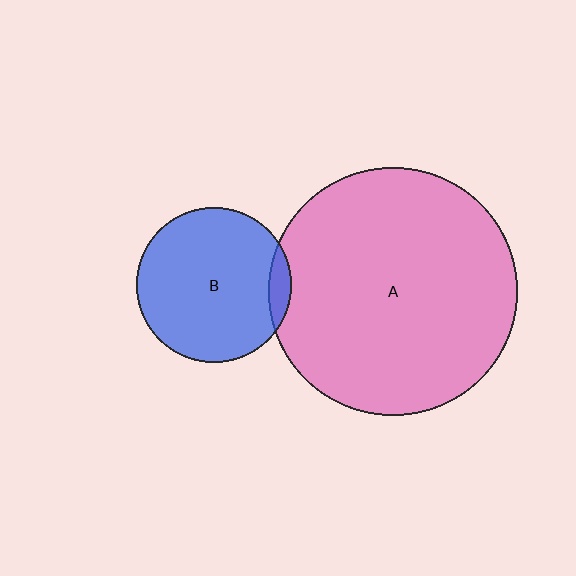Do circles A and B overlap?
Yes.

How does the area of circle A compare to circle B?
Approximately 2.6 times.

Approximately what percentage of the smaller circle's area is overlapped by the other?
Approximately 5%.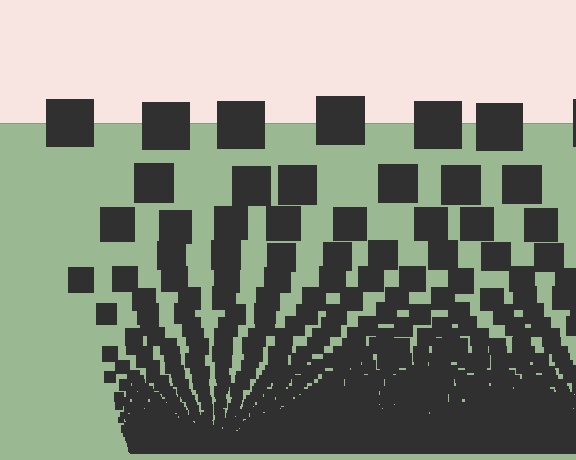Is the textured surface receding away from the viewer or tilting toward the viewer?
The surface appears to tilt toward the viewer. Texture elements get larger and sparser toward the top.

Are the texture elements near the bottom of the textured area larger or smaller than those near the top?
Smaller. The gradient is inverted — elements near the bottom are smaller and denser.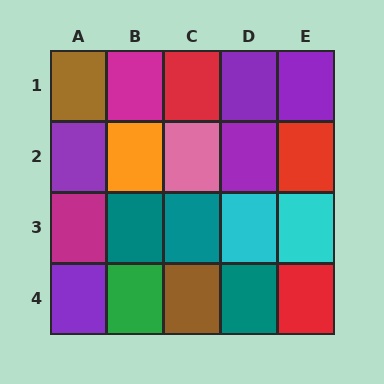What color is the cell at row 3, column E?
Cyan.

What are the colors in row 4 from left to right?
Purple, green, brown, teal, red.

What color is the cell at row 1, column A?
Brown.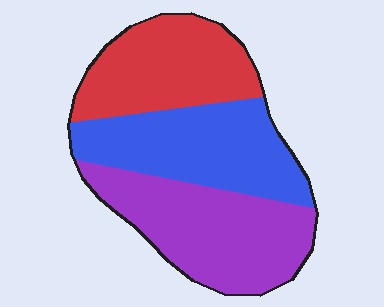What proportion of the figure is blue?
Blue takes up about one third (1/3) of the figure.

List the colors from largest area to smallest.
From largest to smallest: purple, blue, red.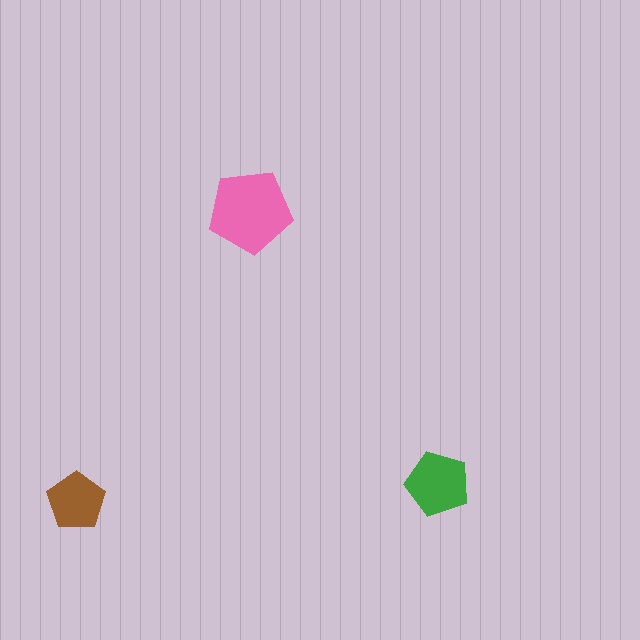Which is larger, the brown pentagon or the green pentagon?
The green one.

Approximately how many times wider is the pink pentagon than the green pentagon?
About 1.5 times wider.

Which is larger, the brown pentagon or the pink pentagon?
The pink one.